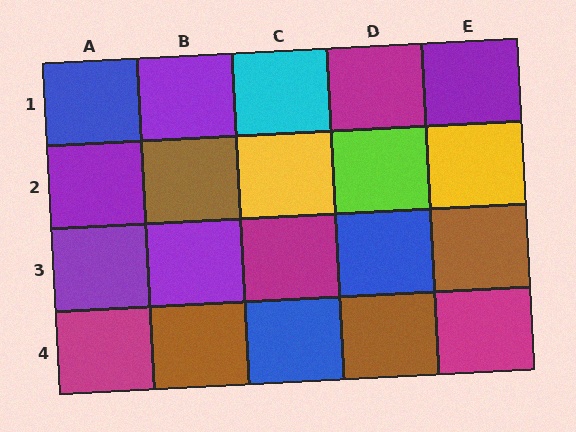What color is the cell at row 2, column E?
Yellow.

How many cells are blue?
3 cells are blue.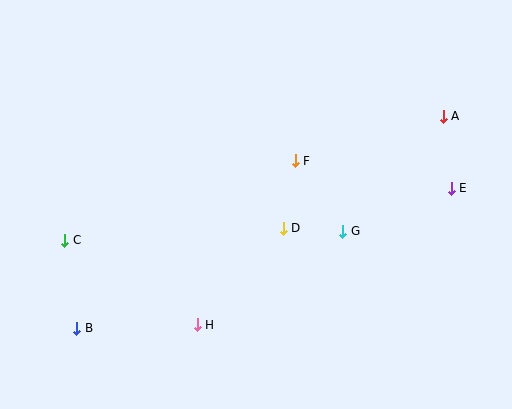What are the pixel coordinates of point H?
Point H is at (197, 325).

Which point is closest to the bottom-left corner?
Point B is closest to the bottom-left corner.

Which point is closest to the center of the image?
Point D at (283, 228) is closest to the center.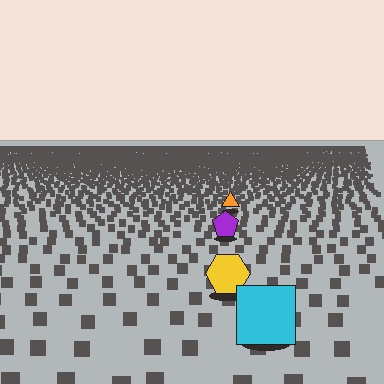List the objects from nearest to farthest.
From nearest to farthest: the cyan square, the yellow hexagon, the purple pentagon, the orange triangle.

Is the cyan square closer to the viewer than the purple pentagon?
Yes. The cyan square is closer — you can tell from the texture gradient: the ground texture is coarser near it.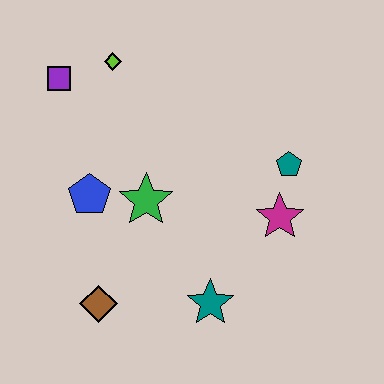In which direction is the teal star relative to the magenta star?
The teal star is below the magenta star.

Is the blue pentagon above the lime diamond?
No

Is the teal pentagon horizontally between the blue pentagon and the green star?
No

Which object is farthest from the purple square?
The teal star is farthest from the purple square.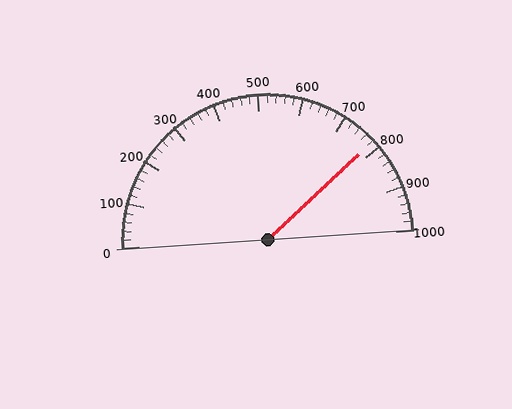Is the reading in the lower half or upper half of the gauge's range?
The reading is in the upper half of the range (0 to 1000).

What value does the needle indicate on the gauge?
The needle indicates approximately 780.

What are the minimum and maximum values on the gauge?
The gauge ranges from 0 to 1000.